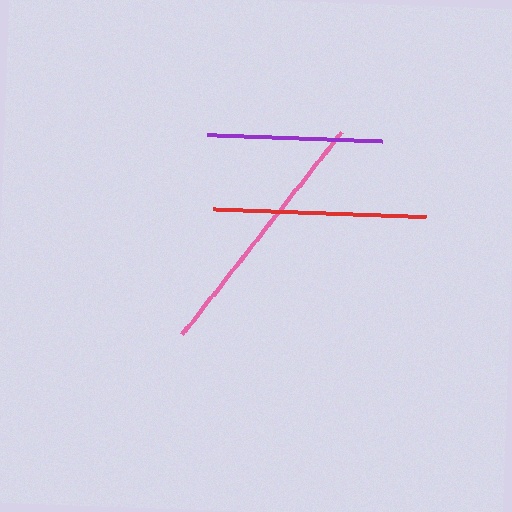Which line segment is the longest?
The pink line is the longest at approximately 258 pixels.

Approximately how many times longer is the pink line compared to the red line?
The pink line is approximately 1.2 times the length of the red line.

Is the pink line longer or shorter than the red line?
The pink line is longer than the red line.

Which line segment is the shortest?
The purple line is the shortest at approximately 175 pixels.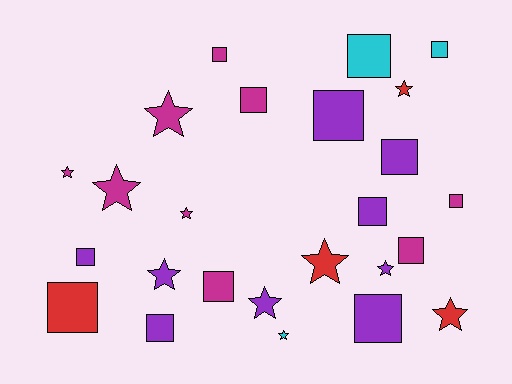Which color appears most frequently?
Magenta, with 9 objects.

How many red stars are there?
There are 3 red stars.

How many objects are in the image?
There are 25 objects.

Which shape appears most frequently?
Square, with 14 objects.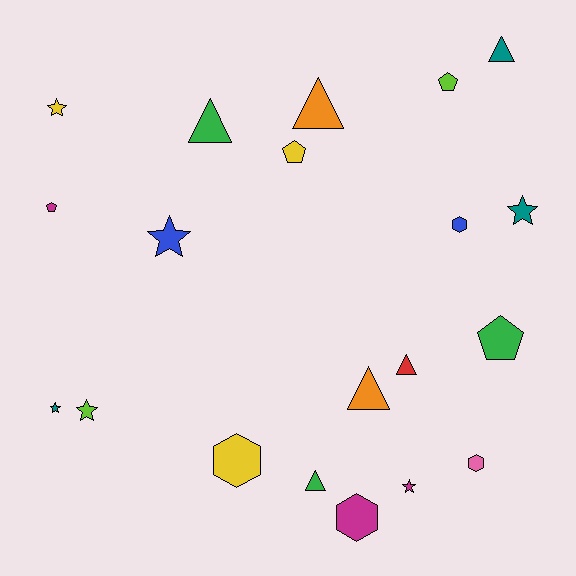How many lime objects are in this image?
There are 2 lime objects.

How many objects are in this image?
There are 20 objects.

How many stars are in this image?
There are 6 stars.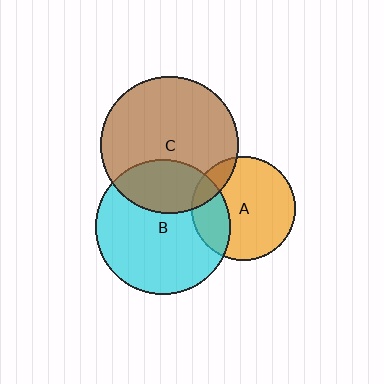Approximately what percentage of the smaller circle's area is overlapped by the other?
Approximately 25%.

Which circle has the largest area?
Circle C (brown).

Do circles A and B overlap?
Yes.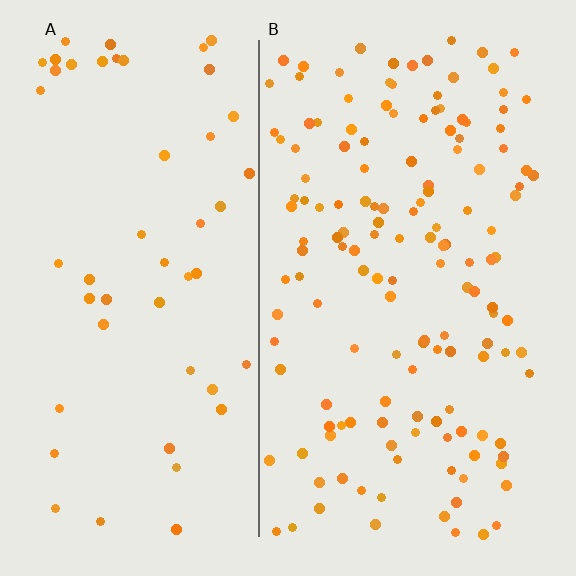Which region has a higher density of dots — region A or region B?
B (the right).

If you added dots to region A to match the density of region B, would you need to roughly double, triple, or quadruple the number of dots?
Approximately triple.